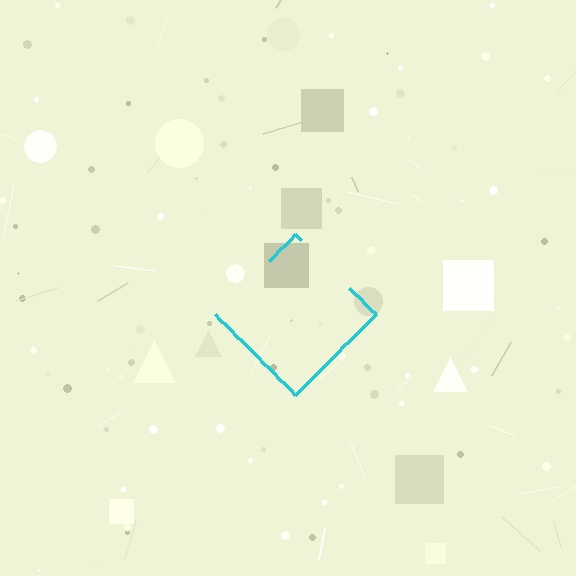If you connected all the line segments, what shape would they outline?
They would outline a diamond.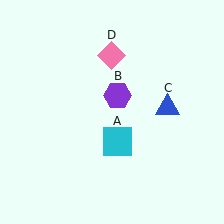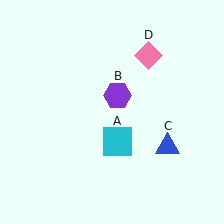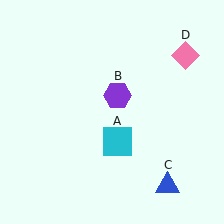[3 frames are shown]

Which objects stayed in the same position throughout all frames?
Cyan square (object A) and purple hexagon (object B) remained stationary.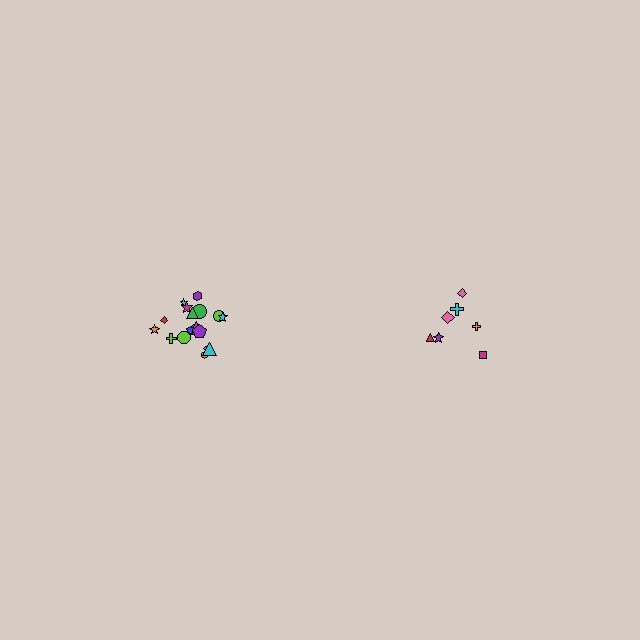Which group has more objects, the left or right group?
The left group.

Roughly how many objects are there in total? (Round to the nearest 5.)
Roughly 25 objects in total.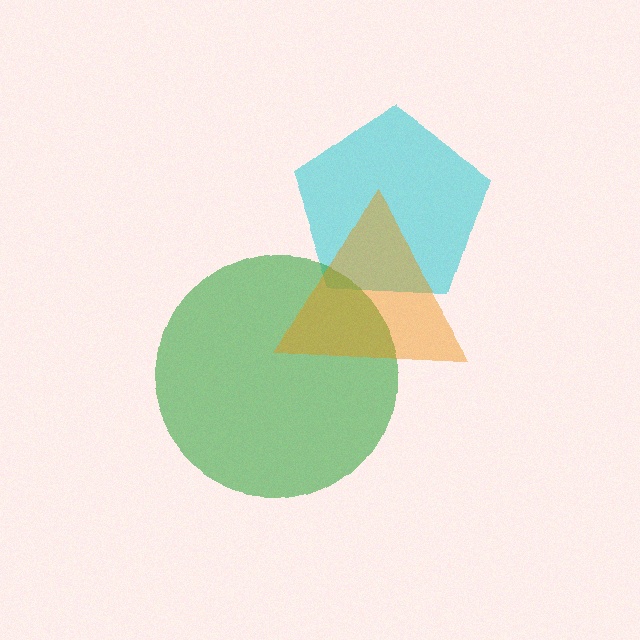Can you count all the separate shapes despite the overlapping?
Yes, there are 3 separate shapes.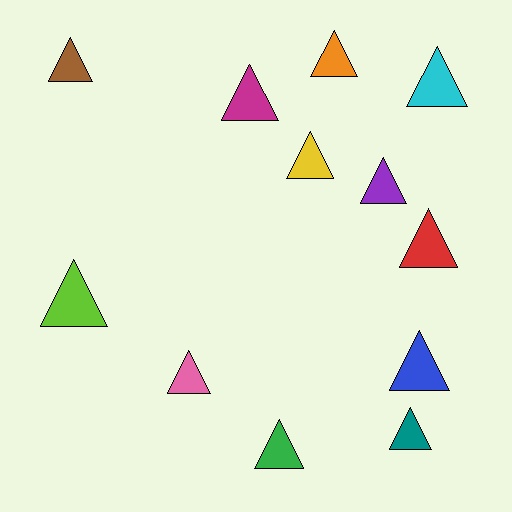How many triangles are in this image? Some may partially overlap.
There are 12 triangles.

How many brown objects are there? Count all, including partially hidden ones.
There is 1 brown object.